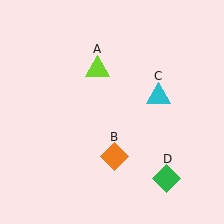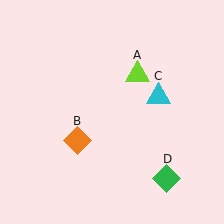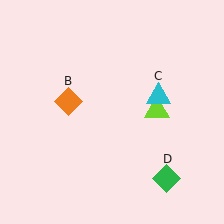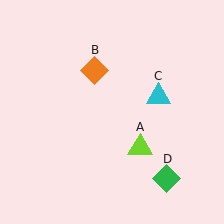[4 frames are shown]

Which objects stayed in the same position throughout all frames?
Cyan triangle (object C) and green diamond (object D) remained stationary.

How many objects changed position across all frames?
2 objects changed position: lime triangle (object A), orange diamond (object B).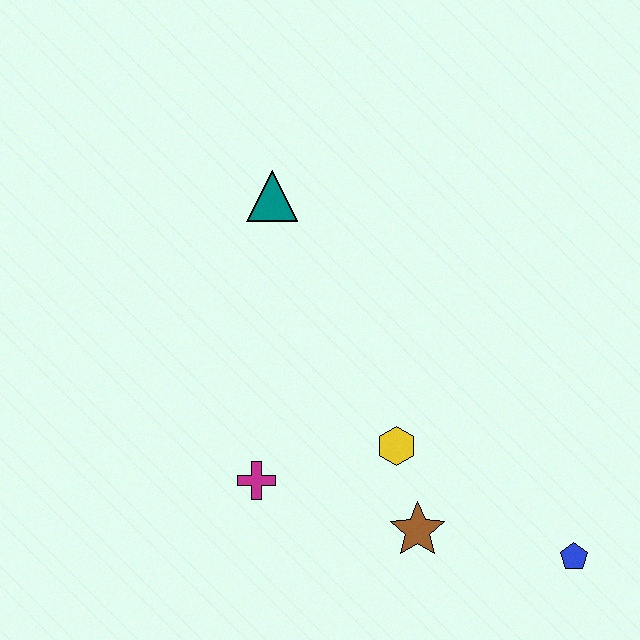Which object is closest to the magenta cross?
The yellow hexagon is closest to the magenta cross.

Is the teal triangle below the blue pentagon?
No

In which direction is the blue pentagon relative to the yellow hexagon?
The blue pentagon is to the right of the yellow hexagon.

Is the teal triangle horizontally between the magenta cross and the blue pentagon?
Yes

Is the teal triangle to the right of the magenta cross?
Yes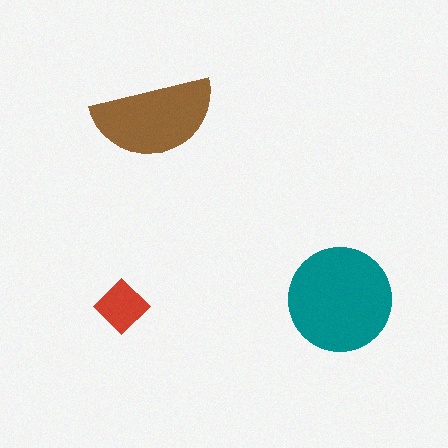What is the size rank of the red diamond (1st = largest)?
3rd.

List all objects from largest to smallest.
The teal circle, the brown semicircle, the red diamond.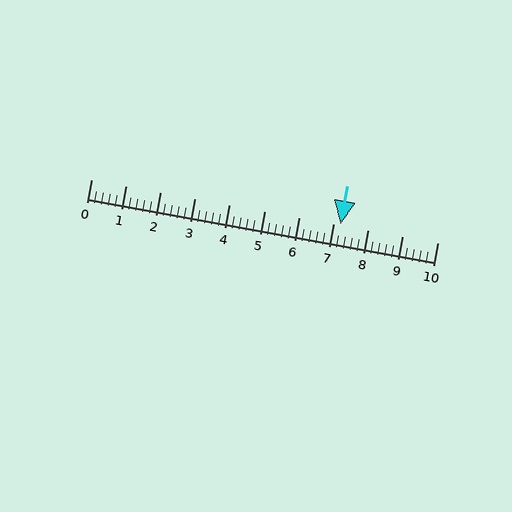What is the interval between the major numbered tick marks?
The major tick marks are spaced 1 units apart.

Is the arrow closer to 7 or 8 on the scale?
The arrow is closer to 7.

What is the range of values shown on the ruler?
The ruler shows values from 0 to 10.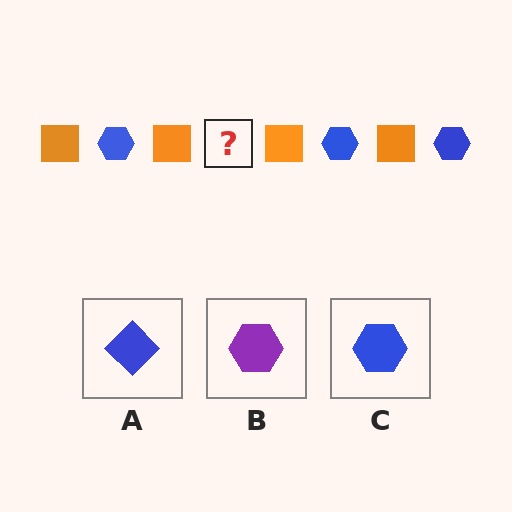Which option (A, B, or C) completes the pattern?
C.